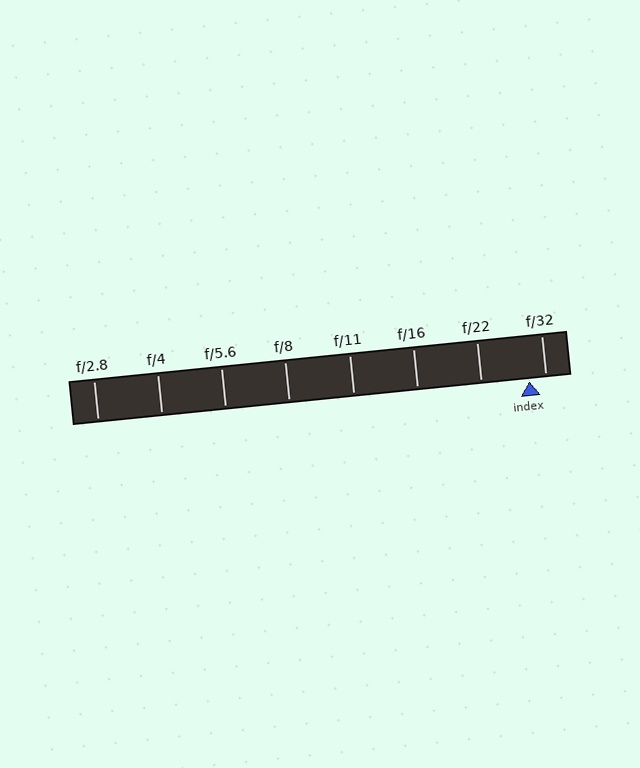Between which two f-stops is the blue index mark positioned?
The index mark is between f/22 and f/32.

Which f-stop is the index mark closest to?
The index mark is closest to f/32.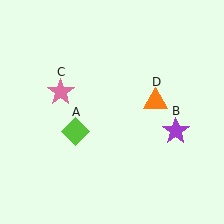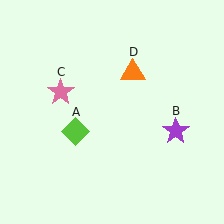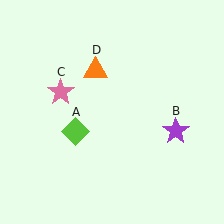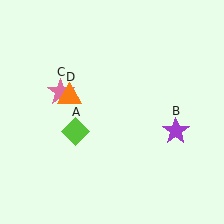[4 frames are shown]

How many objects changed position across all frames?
1 object changed position: orange triangle (object D).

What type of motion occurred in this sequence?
The orange triangle (object D) rotated counterclockwise around the center of the scene.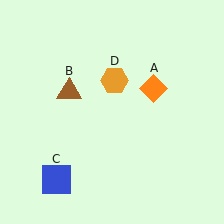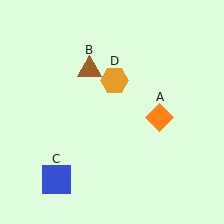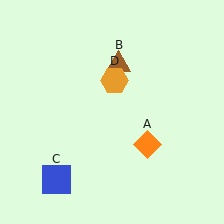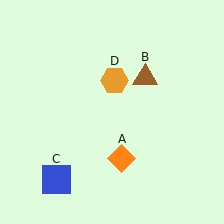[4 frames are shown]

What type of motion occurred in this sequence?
The orange diamond (object A), brown triangle (object B) rotated clockwise around the center of the scene.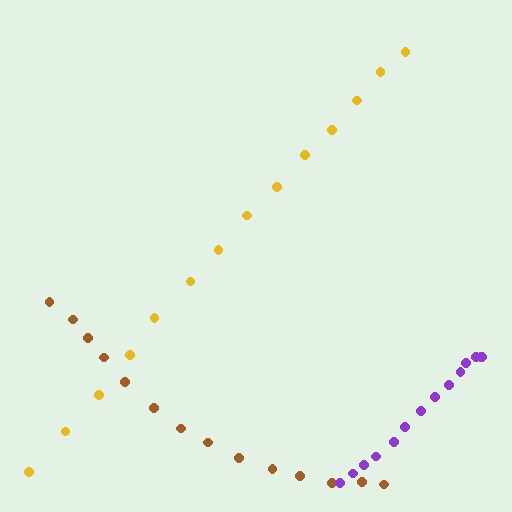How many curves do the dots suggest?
There are 3 distinct paths.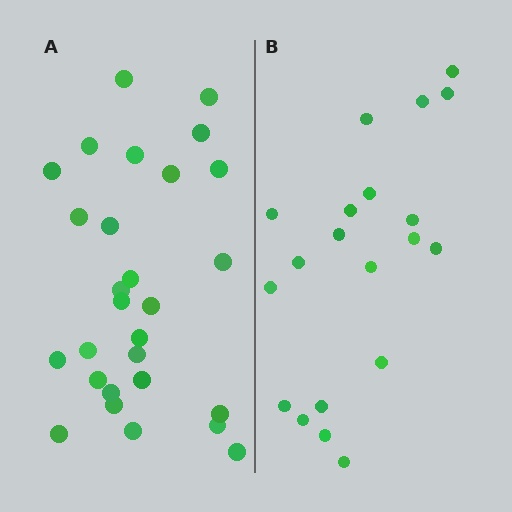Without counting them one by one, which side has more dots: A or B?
Region A (the left region) has more dots.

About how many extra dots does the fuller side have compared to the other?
Region A has roughly 8 or so more dots than region B.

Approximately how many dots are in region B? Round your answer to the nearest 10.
About 20 dots.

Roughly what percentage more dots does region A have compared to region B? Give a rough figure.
About 40% more.